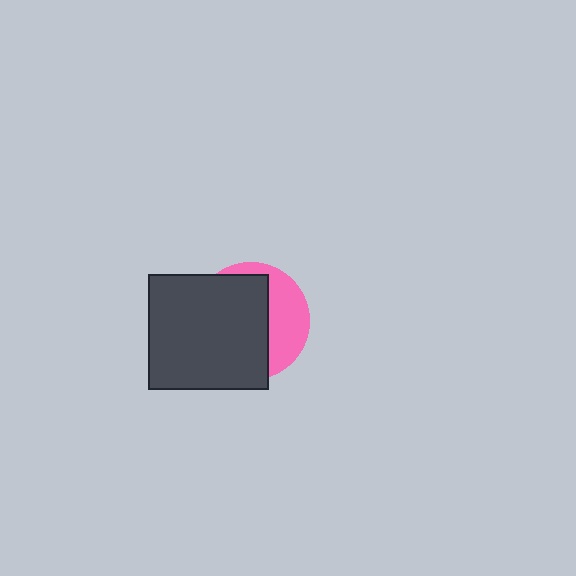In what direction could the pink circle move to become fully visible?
The pink circle could move right. That would shift it out from behind the dark gray rectangle entirely.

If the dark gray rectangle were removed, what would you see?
You would see the complete pink circle.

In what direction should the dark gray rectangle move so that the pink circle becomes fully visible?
The dark gray rectangle should move left. That is the shortest direction to clear the overlap and leave the pink circle fully visible.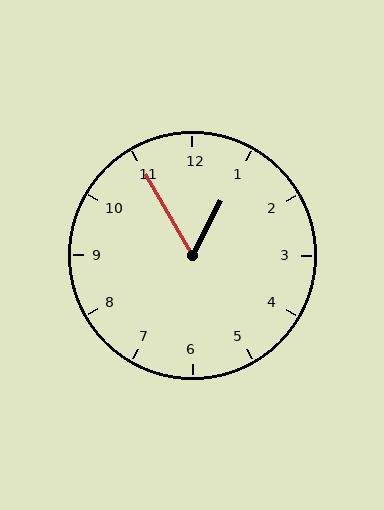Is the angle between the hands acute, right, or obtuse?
It is acute.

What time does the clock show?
12:55.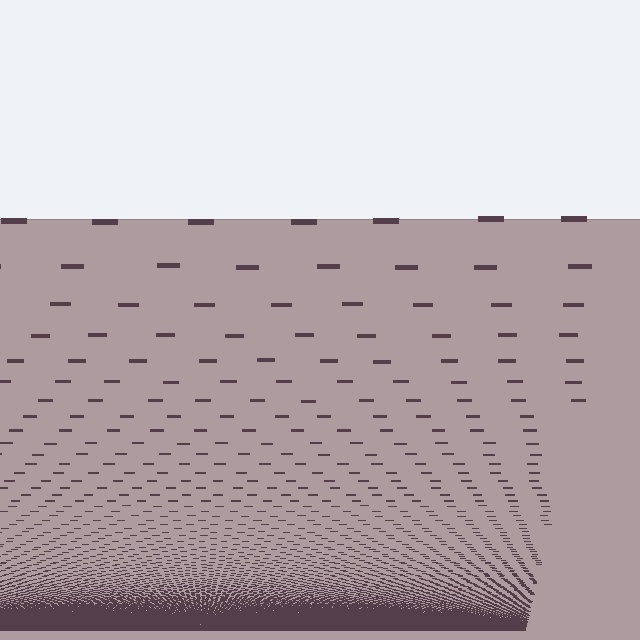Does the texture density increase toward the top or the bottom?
Density increases toward the bottom.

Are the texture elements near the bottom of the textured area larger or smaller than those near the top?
Smaller. The gradient is inverted — elements near the bottom are smaller and denser.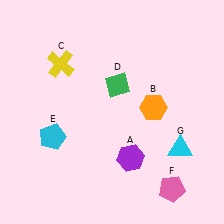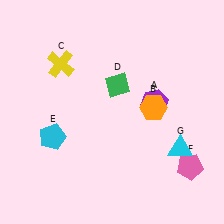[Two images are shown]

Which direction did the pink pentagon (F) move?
The pink pentagon (F) moved up.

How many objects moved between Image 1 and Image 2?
2 objects moved between the two images.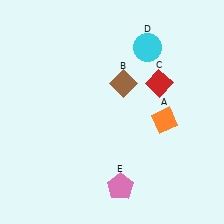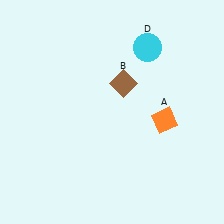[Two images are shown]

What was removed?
The red diamond (C), the pink pentagon (E) were removed in Image 2.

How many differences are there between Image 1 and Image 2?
There are 2 differences between the two images.